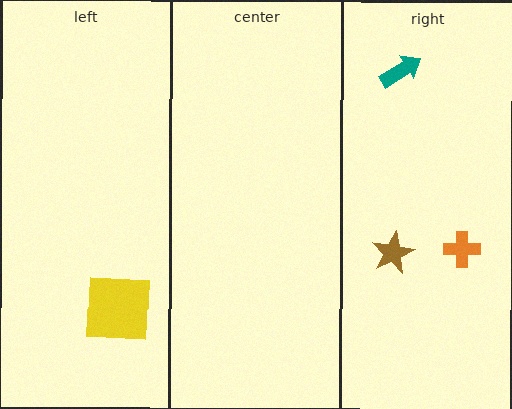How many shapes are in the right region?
3.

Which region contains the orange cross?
The right region.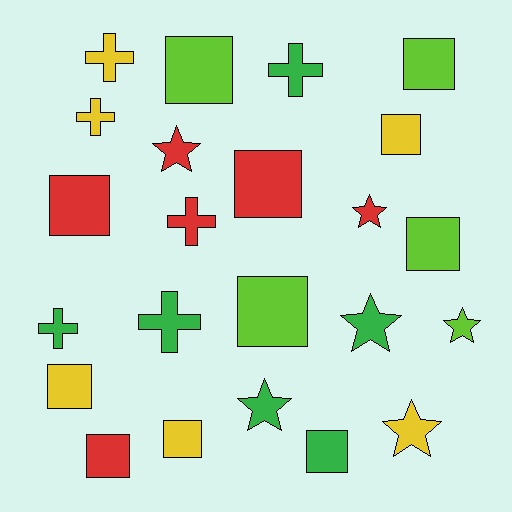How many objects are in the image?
There are 23 objects.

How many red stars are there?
There are 2 red stars.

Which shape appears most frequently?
Square, with 11 objects.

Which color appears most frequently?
Green, with 6 objects.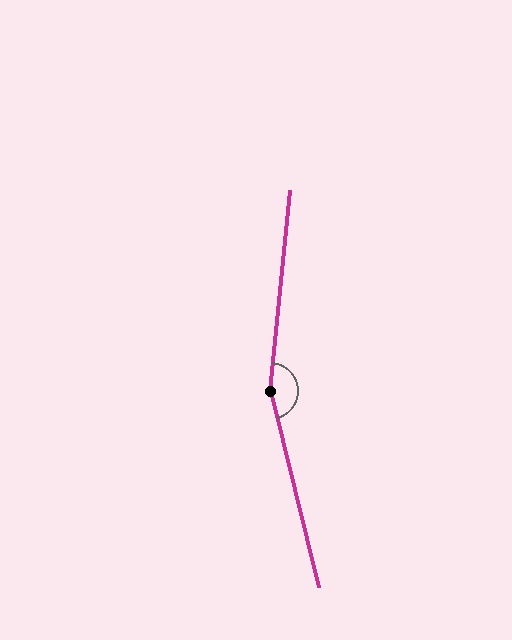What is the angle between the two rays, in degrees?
Approximately 160 degrees.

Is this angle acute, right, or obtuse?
It is obtuse.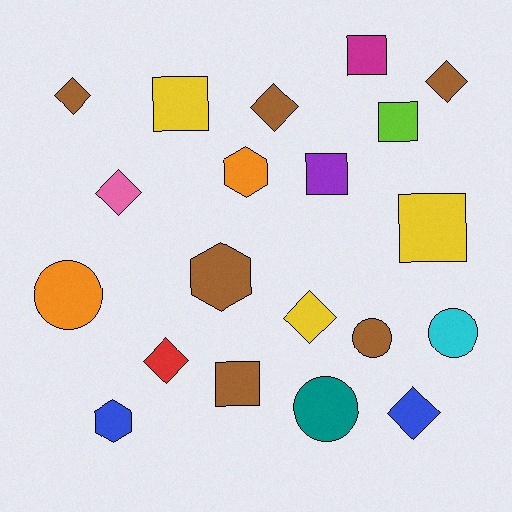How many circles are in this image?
There are 4 circles.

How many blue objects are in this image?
There are 2 blue objects.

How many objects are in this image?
There are 20 objects.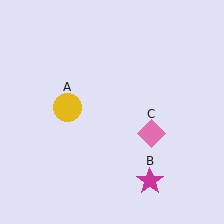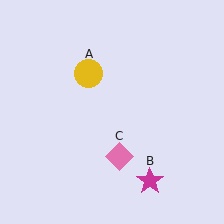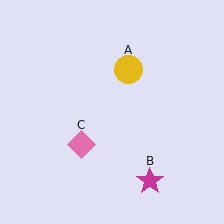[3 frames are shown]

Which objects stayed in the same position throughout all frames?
Magenta star (object B) remained stationary.